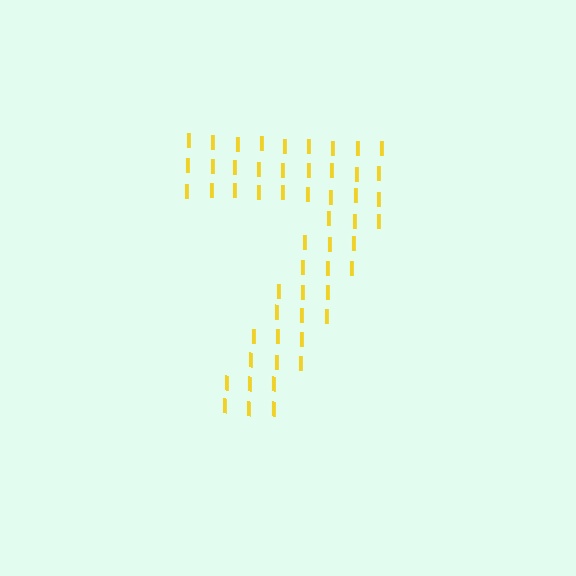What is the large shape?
The large shape is the digit 7.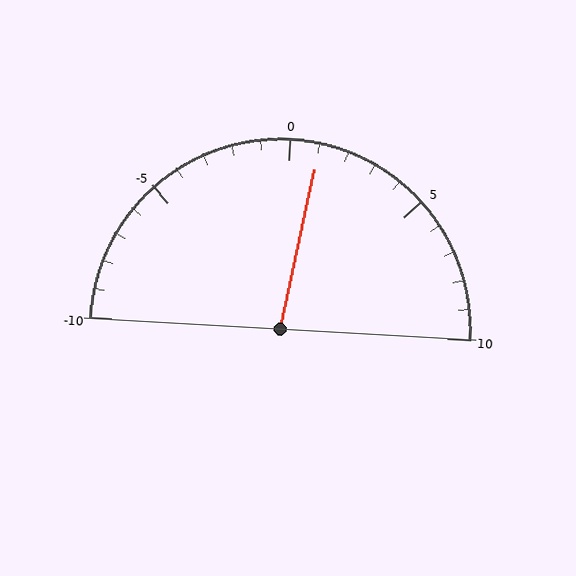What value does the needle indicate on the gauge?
The needle indicates approximately 1.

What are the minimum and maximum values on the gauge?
The gauge ranges from -10 to 10.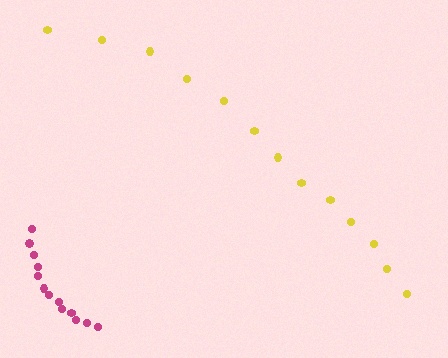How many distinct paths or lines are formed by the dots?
There are 2 distinct paths.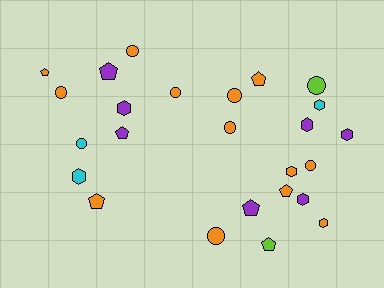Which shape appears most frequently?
Circle, with 9 objects.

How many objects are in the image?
There are 25 objects.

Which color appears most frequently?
Orange, with 13 objects.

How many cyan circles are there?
There is 1 cyan circle.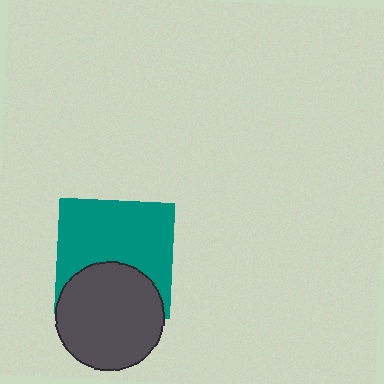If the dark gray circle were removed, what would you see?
You would see the complete teal square.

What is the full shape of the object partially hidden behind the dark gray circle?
The partially hidden object is a teal square.